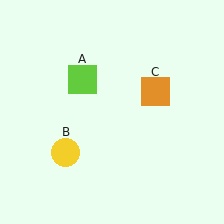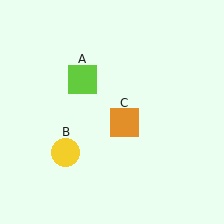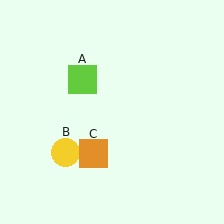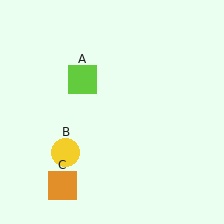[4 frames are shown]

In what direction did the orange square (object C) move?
The orange square (object C) moved down and to the left.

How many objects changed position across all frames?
1 object changed position: orange square (object C).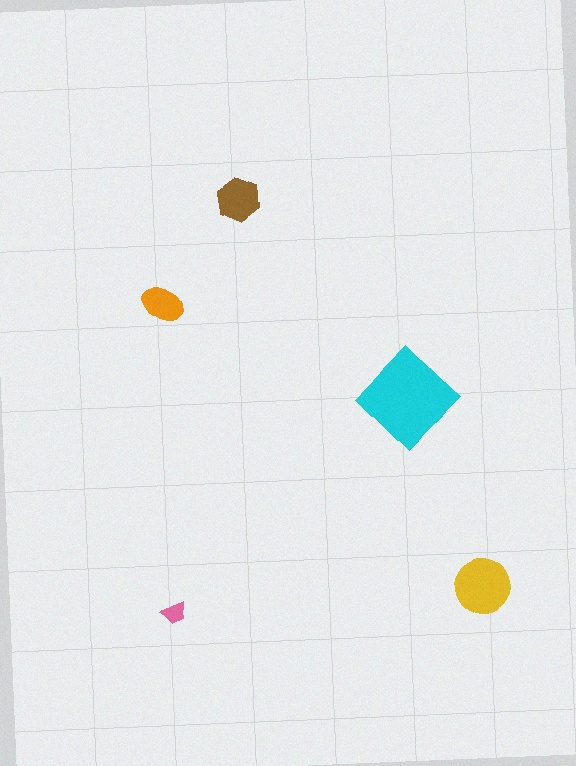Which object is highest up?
The brown hexagon is topmost.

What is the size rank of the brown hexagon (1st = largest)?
3rd.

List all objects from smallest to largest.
The pink trapezoid, the orange ellipse, the brown hexagon, the yellow circle, the cyan diamond.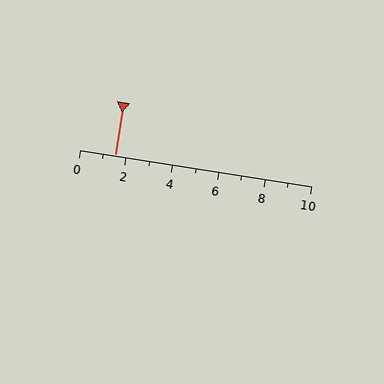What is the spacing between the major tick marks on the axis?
The major ticks are spaced 2 apart.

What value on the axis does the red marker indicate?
The marker indicates approximately 1.5.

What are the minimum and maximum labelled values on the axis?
The axis runs from 0 to 10.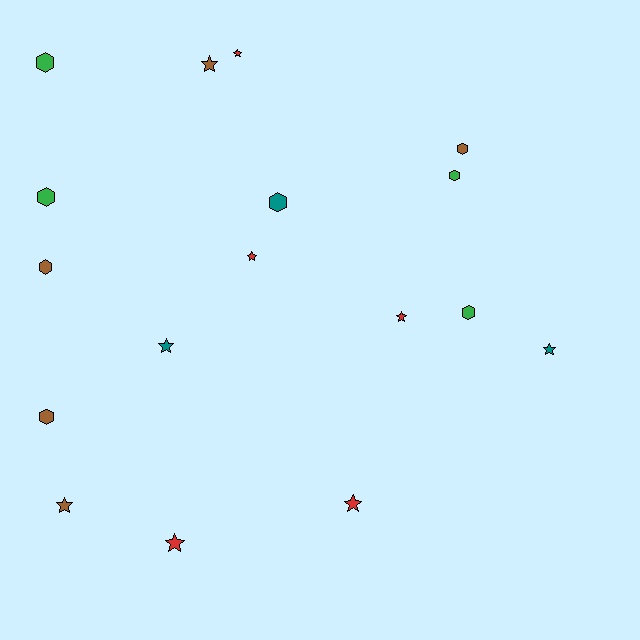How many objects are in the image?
There are 17 objects.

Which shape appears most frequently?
Star, with 9 objects.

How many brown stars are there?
There are 2 brown stars.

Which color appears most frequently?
Red, with 5 objects.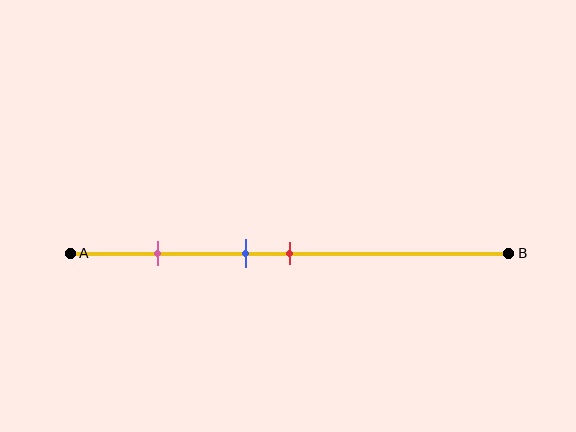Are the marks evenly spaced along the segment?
No, the marks are not evenly spaced.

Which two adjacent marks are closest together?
The blue and red marks are the closest adjacent pair.